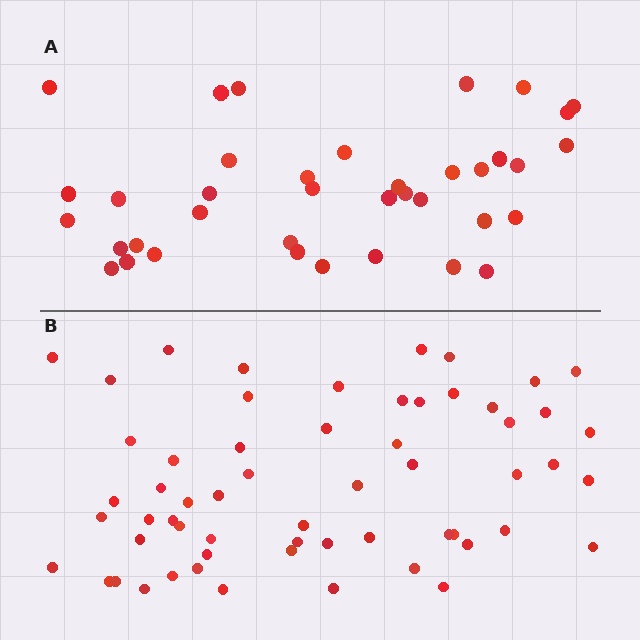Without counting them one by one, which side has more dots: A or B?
Region B (the bottom region) has more dots.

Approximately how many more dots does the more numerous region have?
Region B has approximately 20 more dots than region A.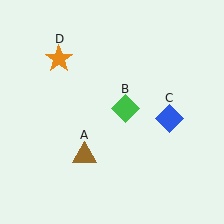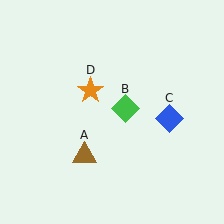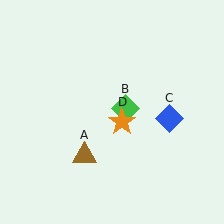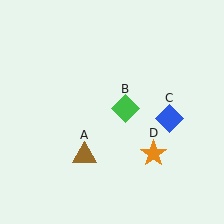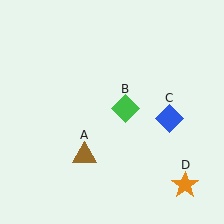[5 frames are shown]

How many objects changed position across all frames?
1 object changed position: orange star (object D).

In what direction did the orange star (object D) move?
The orange star (object D) moved down and to the right.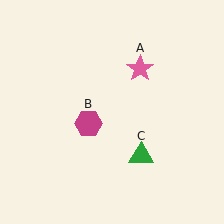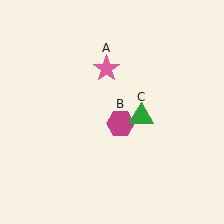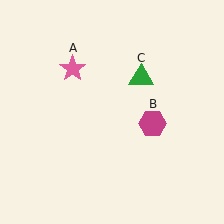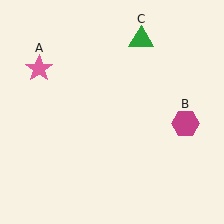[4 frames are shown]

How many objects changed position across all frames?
3 objects changed position: pink star (object A), magenta hexagon (object B), green triangle (object C).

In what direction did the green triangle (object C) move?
The green triangle (object C) moved up.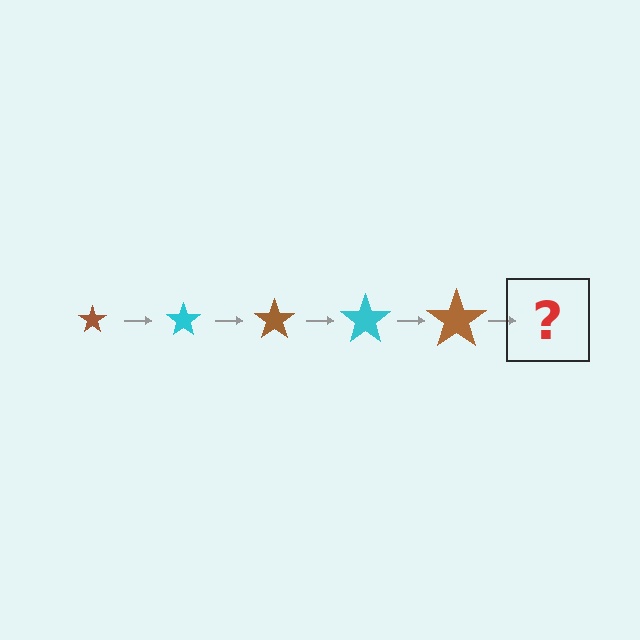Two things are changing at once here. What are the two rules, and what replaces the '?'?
The two rules are that the star grows larger each step and the color cycles through brown and cyan. The '?' should be a cyan star, larger than the previous one.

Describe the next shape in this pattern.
It should be a cyan star, larger than the previous one.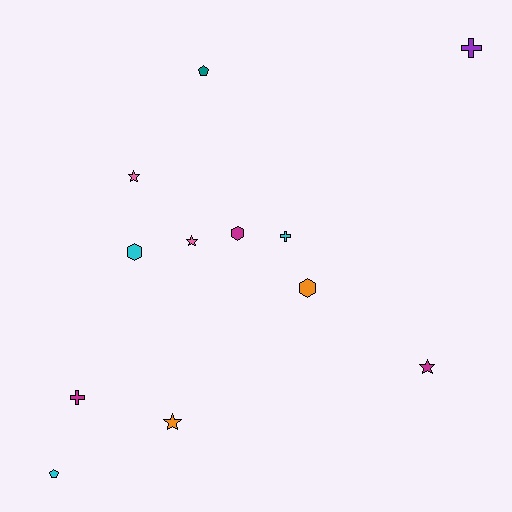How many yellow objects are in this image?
There are no yellow objects.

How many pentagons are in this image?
There are 2 pentagons.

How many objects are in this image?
There are 12 objects.